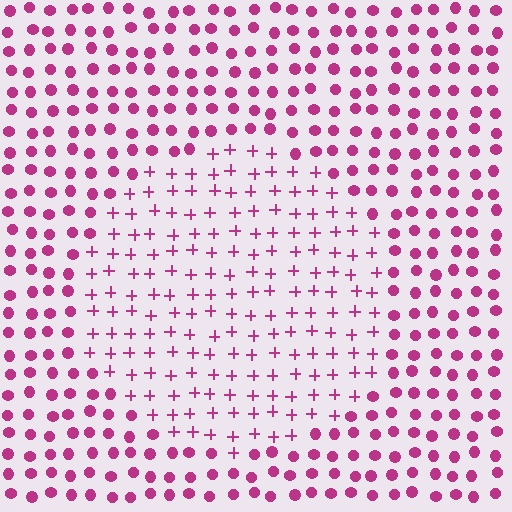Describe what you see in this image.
The image is filled with small magenta elements arranged in a uniform grid. A circle-shaped region contains plus signs, while the surrounding area contains circles. The boundary is defined purely by the change in element shape.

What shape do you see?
I see a circle.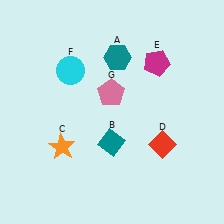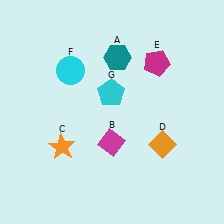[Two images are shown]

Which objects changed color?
B changed from teal to magenta. D changed from red to orange. G changed from pink to cyan.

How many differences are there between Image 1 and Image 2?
There are 3 differences between the two images.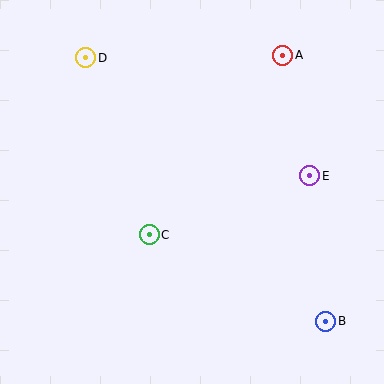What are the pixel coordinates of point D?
Point D is at (86, 58).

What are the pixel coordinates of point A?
Point A is at (283, 55).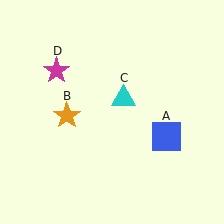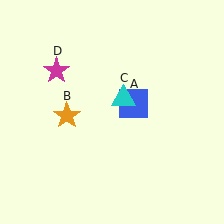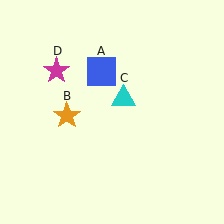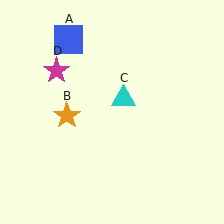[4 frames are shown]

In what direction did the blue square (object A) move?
The blue square (object A) moved up and to the left.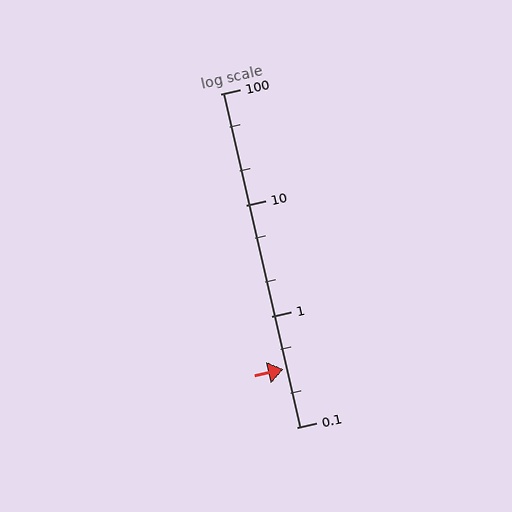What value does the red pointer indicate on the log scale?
The pointer indicates approximately 0.33.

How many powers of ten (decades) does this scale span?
The scale spans 3 decades, from 0.1 to 100.